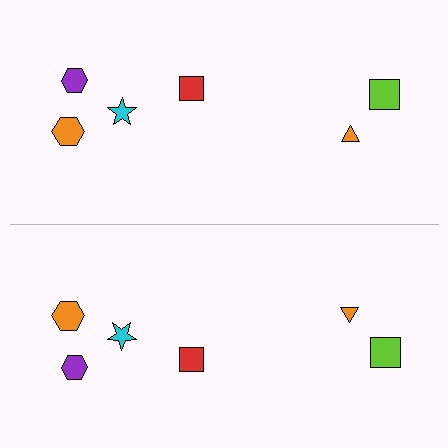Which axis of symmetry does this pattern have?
The pattern has a horizontal axis of symmetry running through the center of the image.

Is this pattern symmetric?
Yes, this pattern has bilateral (reflection) symmetry.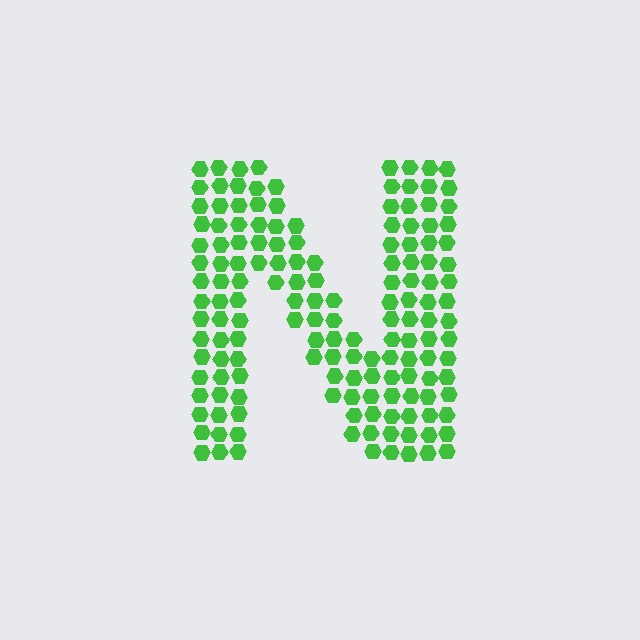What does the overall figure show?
The overall figure shows the letter N.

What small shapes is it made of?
It is made of small hexagons.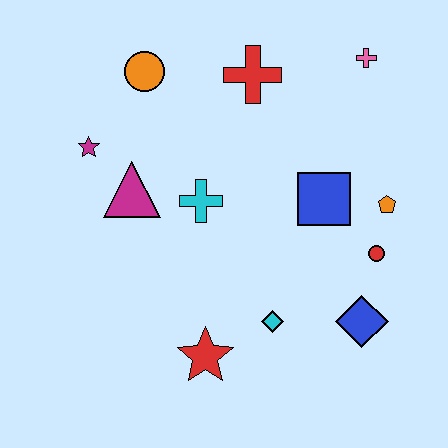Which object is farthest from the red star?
The pink cross is farthest from the red star.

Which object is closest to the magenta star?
The magenta triangle is closest to the magenta star.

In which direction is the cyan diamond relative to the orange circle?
The cyan diamond is below the orange circle.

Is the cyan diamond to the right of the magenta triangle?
Yes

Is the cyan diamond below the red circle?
Yes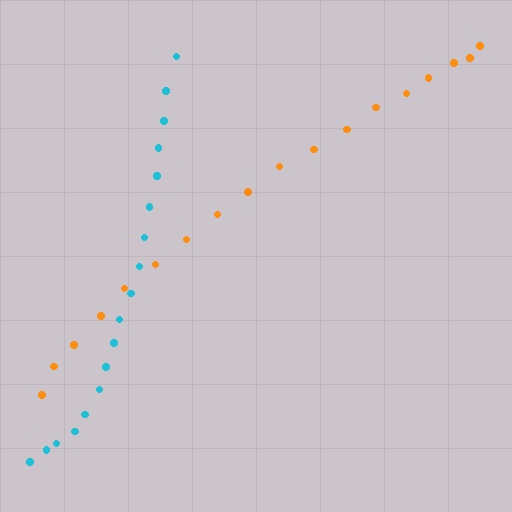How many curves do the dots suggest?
There are 2 distinct paths.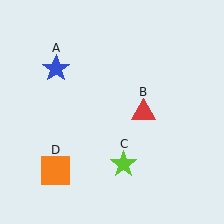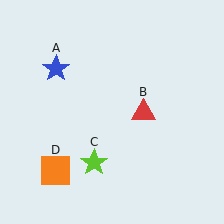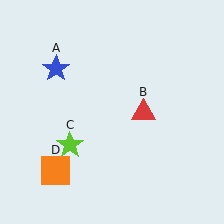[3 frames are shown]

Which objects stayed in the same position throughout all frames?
Blue star (object A) and red triangle (object B) and orange square (object D) remained stationary.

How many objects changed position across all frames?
1 object changed position: lime star (object C).